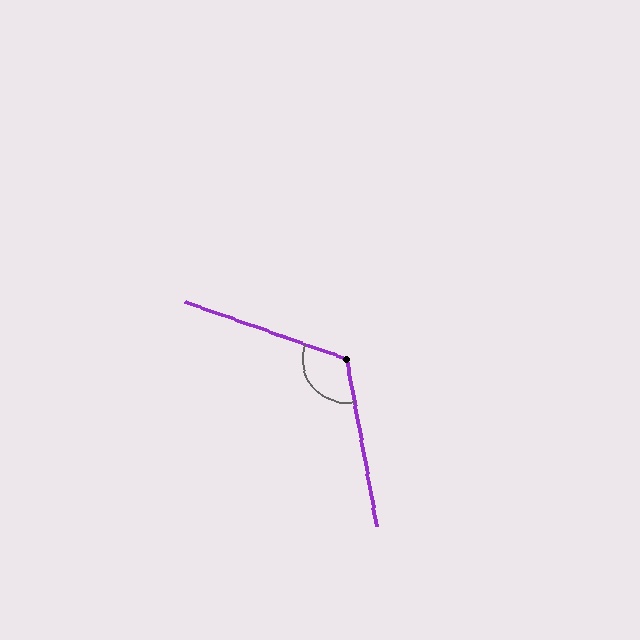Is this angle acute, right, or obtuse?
It is obtuse.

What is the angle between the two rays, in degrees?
Approximately 120 degrees.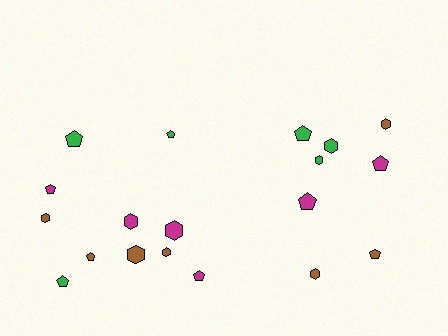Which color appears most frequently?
Brown, with 7 objects.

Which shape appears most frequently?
Pentagon, with 10 objects.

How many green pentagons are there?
There are 4 green pentagons.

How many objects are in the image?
There are 19 objects.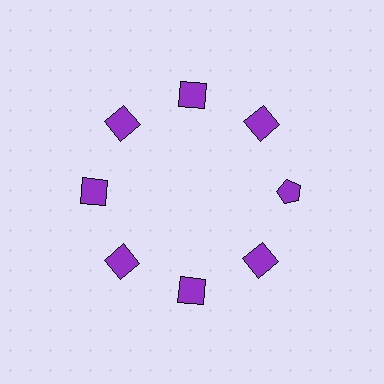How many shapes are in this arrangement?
There are 8 shapes arranged in a ring pattern.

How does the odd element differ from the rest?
It has a different shape: pentagon instead of square.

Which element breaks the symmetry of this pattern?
The purple pentagon at roughly the 3 o'clock position breaks the symmetry. All other shapes are purple squares.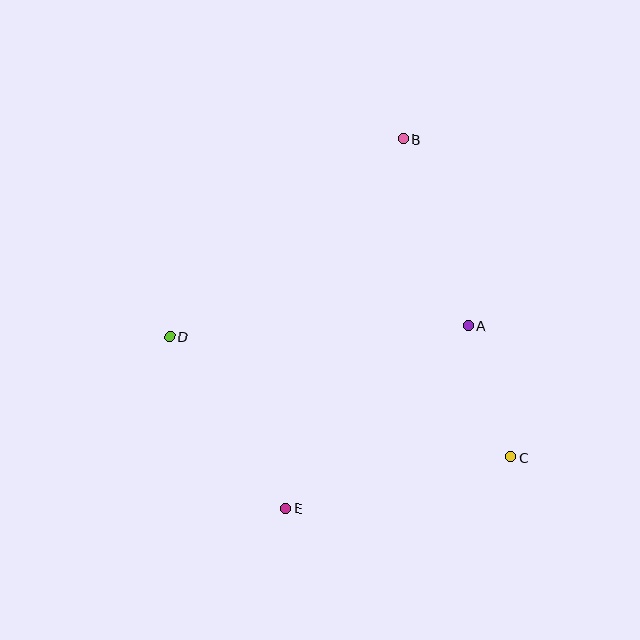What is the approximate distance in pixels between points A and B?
The distance between A and B is approximately 198 pixels.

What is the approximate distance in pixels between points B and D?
The distance between B and D is approximately 306 pixels.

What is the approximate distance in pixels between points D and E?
The distance between D and E is approximately 207 pixels.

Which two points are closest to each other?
Points A and C are closest to each other.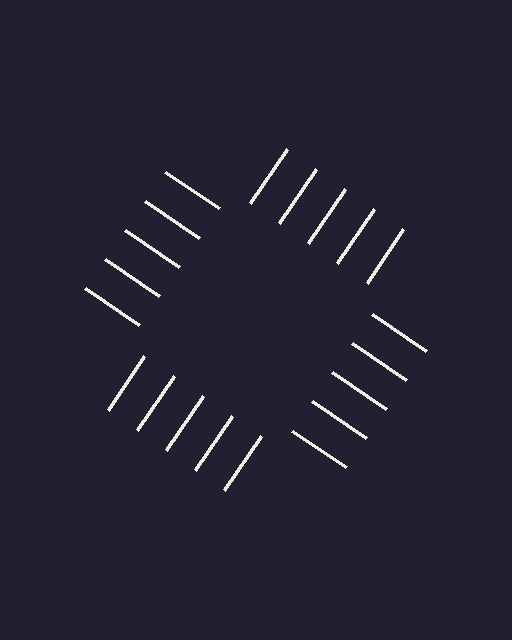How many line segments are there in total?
20 — 5 along each of the 4 edges.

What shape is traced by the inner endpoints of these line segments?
An illusory square — the line segments terminate on its edges but no continuous stroke is drawn.